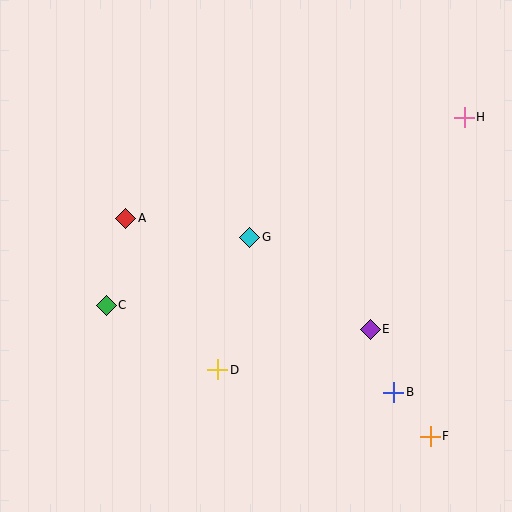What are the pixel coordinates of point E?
Point E is at (370, 329).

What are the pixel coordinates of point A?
Point A is at (126, 218).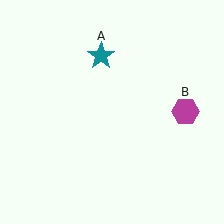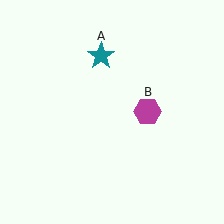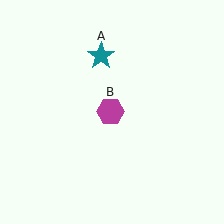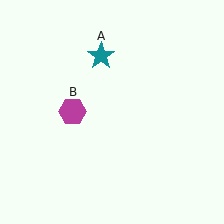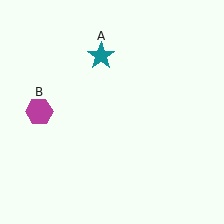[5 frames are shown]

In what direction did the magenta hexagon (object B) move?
The magenta hexagon (object B) moved left.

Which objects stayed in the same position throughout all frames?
Teal star (object A) remained stationary.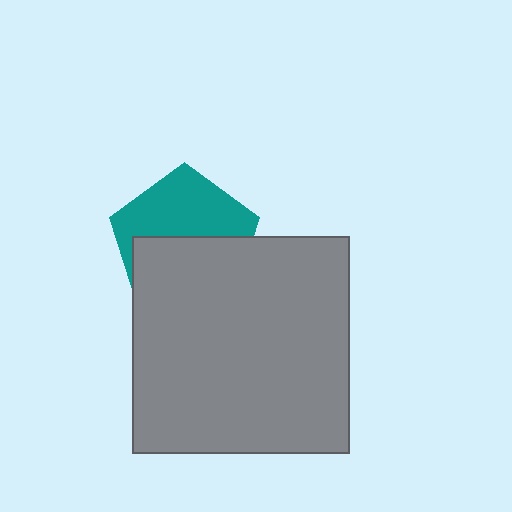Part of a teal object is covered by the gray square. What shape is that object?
It is a pentagon.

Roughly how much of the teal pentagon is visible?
About half of it is visible (roughly 48%).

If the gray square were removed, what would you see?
You would see the complete teal pentagon.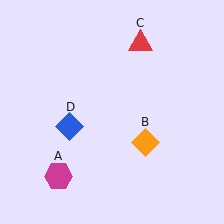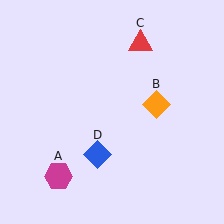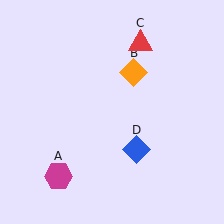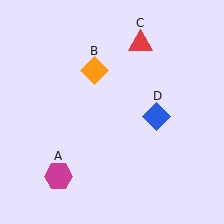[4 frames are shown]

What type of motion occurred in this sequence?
The orange diamond (object B), blue diamond (object D) rotated counterclockwise around the center of the scene.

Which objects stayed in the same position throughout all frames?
Magenta hexagon (object A) and red triangle (object C) remained stationary.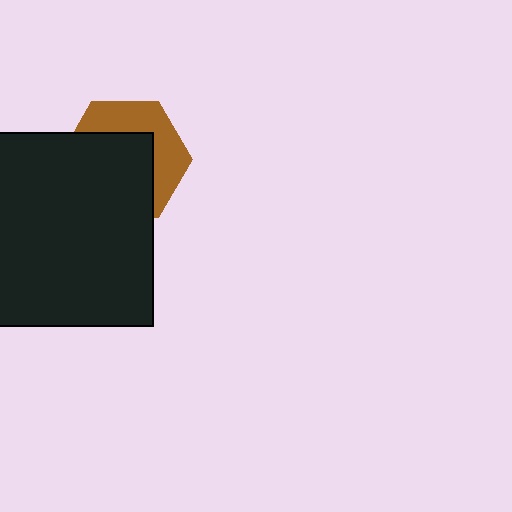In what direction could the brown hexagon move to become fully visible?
The brown hexagon could move toward the upper-right. That would shift it out from behind the black square entirely.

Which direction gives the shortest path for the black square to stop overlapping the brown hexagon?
Moving toward the lower-left gives the shortest separation.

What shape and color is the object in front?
The object in front is a black square.